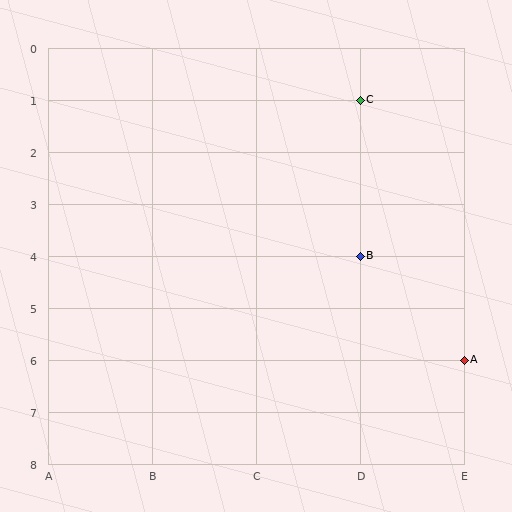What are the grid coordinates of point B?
Point B is at grid coordinates (D, 4).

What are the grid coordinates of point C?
Point C is at grid coordinates (D, 1).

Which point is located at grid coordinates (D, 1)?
Point C is at (D, 1).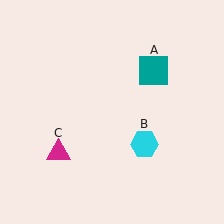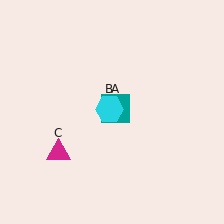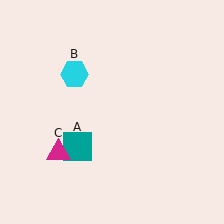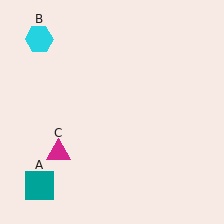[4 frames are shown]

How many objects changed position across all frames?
2 objects changed position: teal square (object A), cyan hexagon (object B).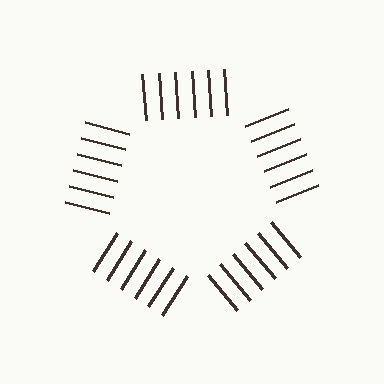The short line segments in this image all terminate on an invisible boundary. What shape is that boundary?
An illusory pentagon — the line segments terminate on its edges but no continuous stroke is drawn.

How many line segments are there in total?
30 — 6 along each of the 5 edges.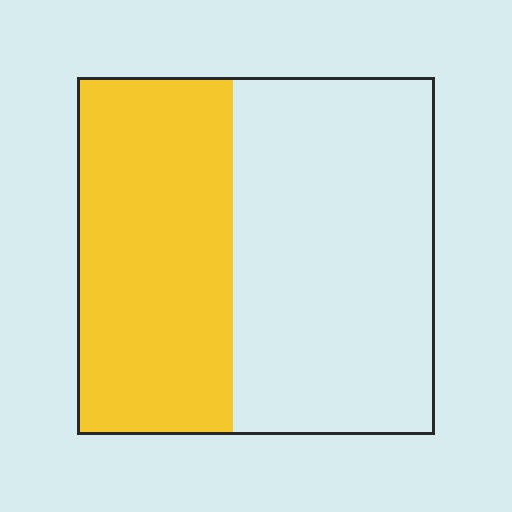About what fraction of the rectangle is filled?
About two fifths (2/5).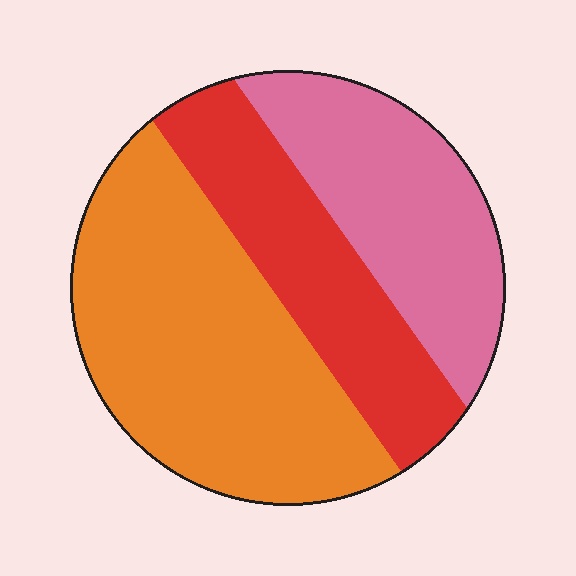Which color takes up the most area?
Orange, at roughly 45%.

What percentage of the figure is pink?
Pink takes up between a quarter and a half of the figure.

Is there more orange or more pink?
Orange.